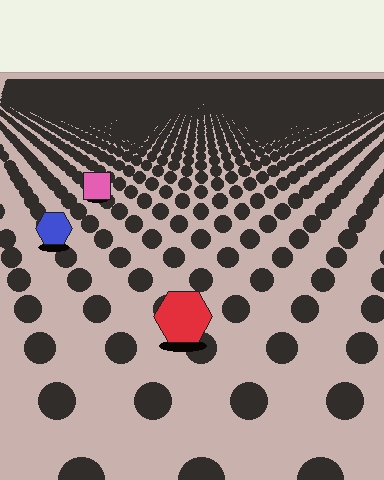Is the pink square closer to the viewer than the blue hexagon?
No. The blue hexagon is closer — you can tell from the texture gradient: the ground texture is coarser near it.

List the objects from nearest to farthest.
From nearest to farthest: the red hexagon, the blue hexagon, the pink square.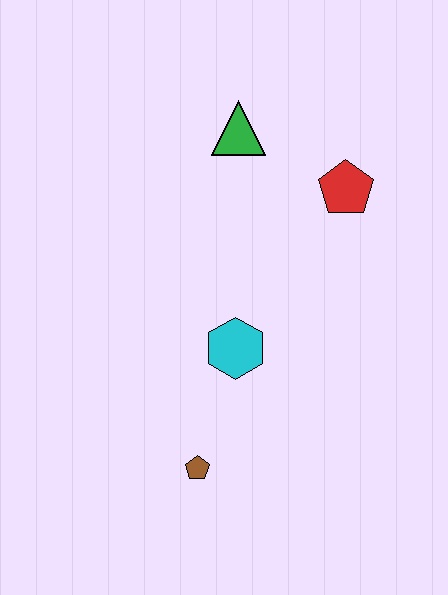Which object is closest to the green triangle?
The red pentagon is closest to the green triangle.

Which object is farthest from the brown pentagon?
The green triangle is farthest from the brown pentagon.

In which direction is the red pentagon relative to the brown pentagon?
The red pentagon is above the brown pentagon.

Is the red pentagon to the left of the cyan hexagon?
No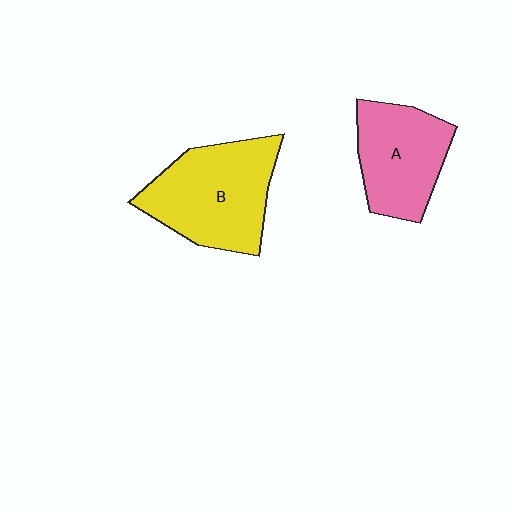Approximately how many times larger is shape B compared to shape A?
Approximately 1.3 times.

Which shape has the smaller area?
Shape A (pink).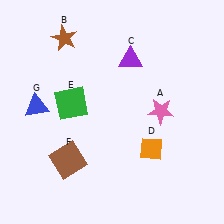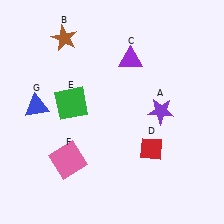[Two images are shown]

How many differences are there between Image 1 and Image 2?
There are 3 differences between the two images.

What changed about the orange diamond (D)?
In Image 1, D is orange. In Image 2, it changed to red.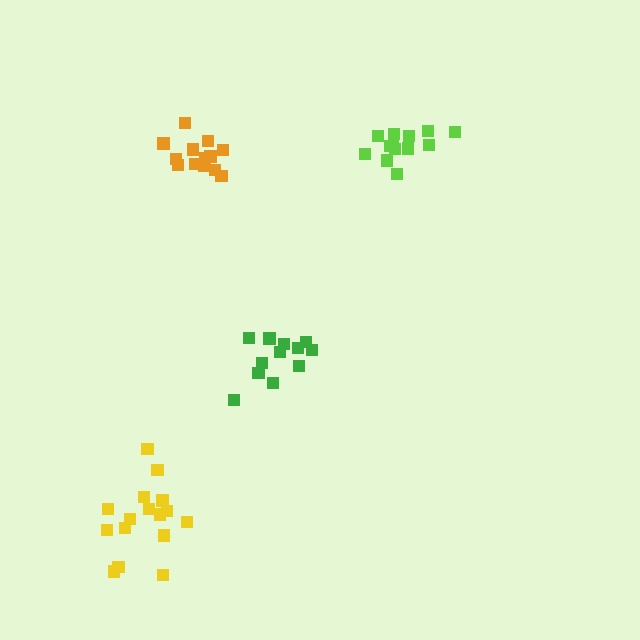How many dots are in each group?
Group 1: 13 dots, Group 2: 13 dots, Group 3: 16 dots, Group 4: 12 dots (54 total).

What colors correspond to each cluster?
The clusters are colored: lime, orange, yellow, green.